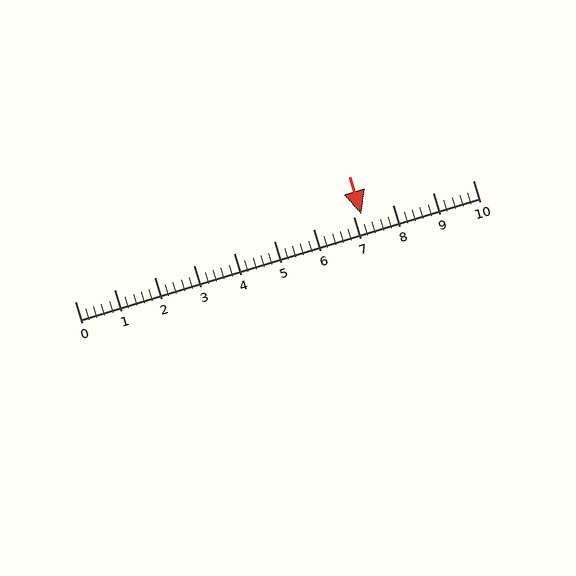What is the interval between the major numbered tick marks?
The major tick marks are spaced 1 units apart.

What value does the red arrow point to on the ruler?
The red arrow points to approximately 7.2.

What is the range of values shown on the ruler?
The ruler shows values from 0 to 10.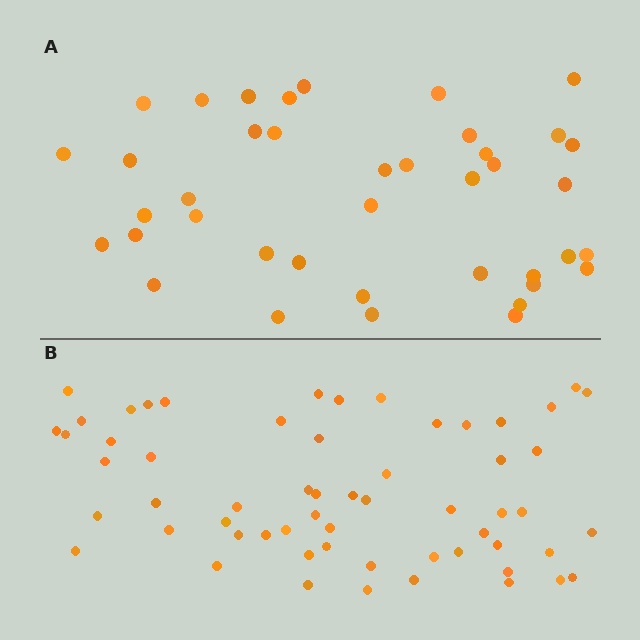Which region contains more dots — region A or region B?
Region B (the bottom region) has more dots.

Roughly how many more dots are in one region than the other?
Region B has approximately 20 more dots than region A.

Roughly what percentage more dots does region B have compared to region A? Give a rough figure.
About 50% more.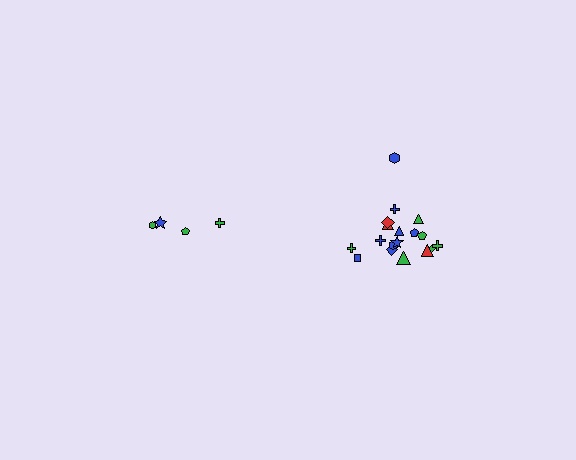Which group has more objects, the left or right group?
The right group.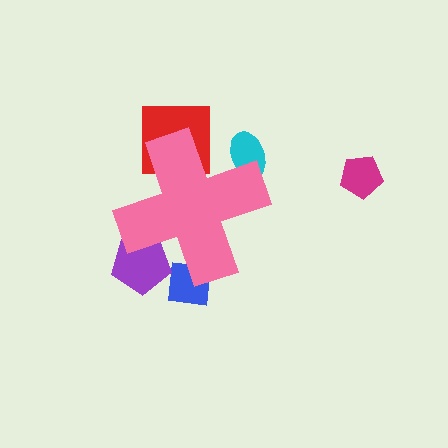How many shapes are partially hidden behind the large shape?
4 shapes are partially hidden.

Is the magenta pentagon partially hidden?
No, the magenta pentagon is fully visible.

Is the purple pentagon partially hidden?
Yes, the purple pentagon is partially hidden behind the pink cross.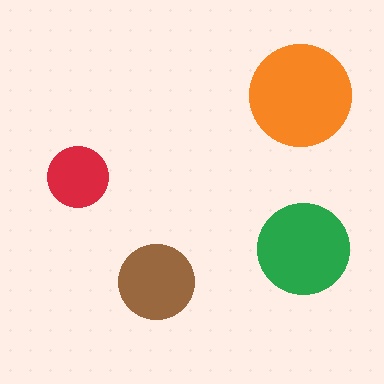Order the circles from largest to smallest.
the orange one, the green one, the brown one, the red one.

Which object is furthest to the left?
The red circle is leftmost.